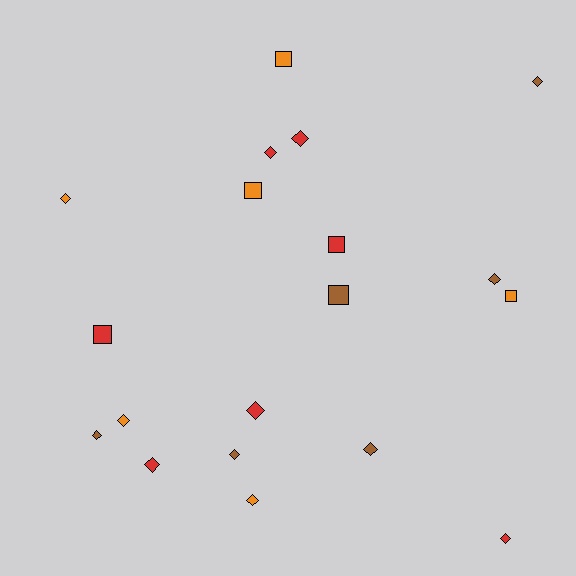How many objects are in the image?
There are 19 objects.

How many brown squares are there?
There is 1 brown square.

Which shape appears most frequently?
Diamond, with 13 objects.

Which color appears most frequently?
Red, with 7 objects.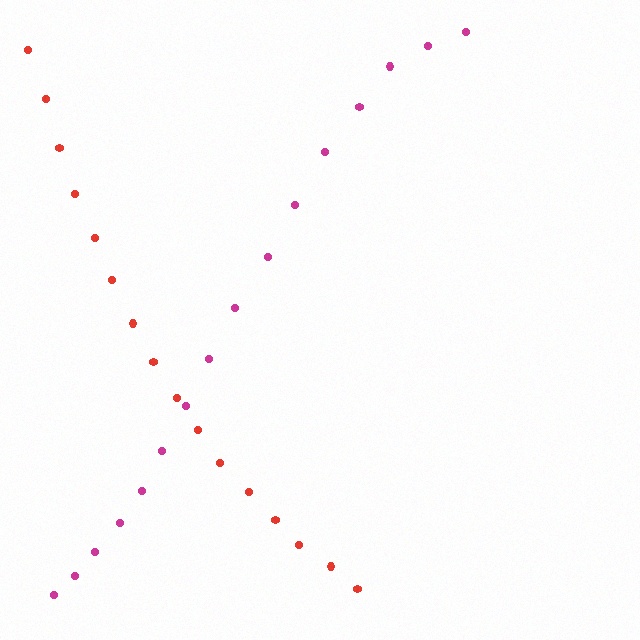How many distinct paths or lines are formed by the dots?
There are 2 distinct paths.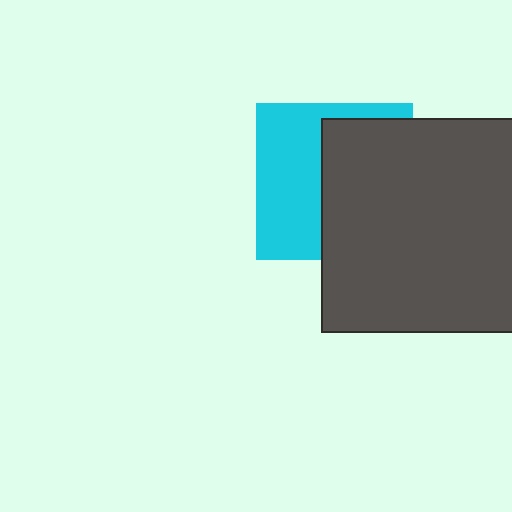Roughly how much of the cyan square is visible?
About half of it is visible (roughly 47%).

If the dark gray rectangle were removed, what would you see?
You would see the complete cyan square.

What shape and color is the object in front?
The object in front is a dark gray rectangle.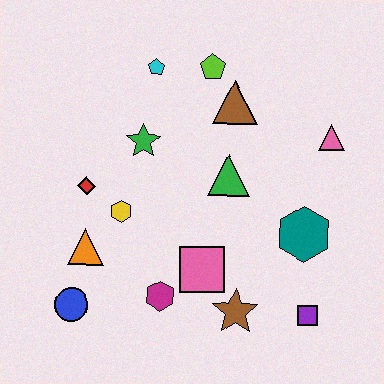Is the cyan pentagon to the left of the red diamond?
No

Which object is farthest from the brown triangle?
The blue circle is farthest from the brown triangle.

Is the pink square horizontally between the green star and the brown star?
Yes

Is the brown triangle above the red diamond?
Yes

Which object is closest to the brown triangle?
The lime pentagon is closest to the brown triangle.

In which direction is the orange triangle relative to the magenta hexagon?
The orange triangle is to the left of the magenta hexagon.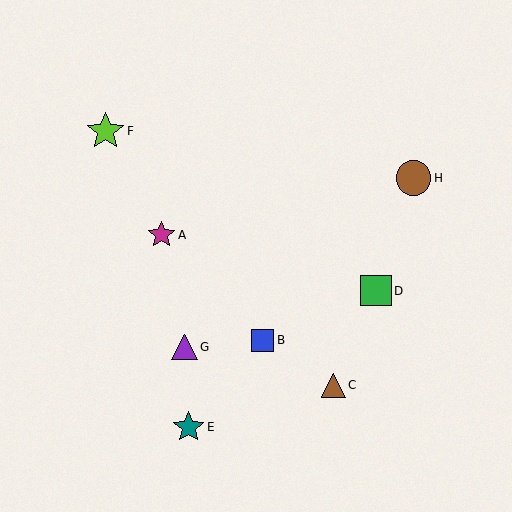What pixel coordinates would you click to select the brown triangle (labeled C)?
Click at (333, 385) to select the brown triangle C.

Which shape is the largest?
The lime star (labeled F) is the largest.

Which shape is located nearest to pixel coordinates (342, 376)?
The brown triangle (labeled C) at (333, 385) is nearest to that location.